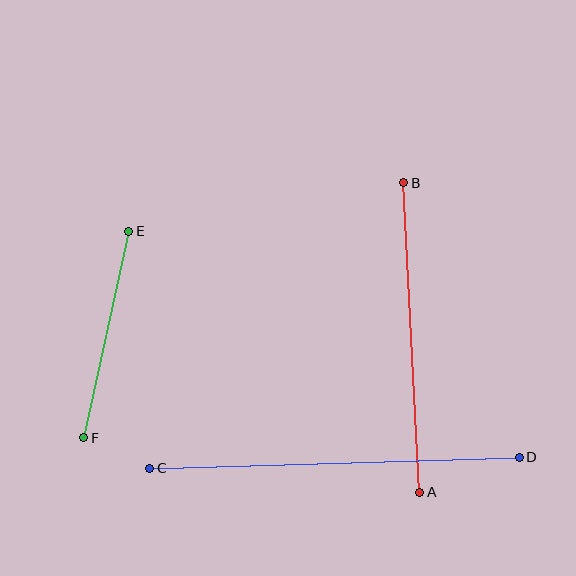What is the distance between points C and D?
The distance is approximately 370 pixels.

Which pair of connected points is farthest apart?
Points C and D are farthest apart.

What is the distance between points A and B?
The distance is approximately 310 pixels.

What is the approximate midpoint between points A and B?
The midpoint is at approximately (412, 338) pixels.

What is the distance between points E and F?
The distance is approximately 211 pixels.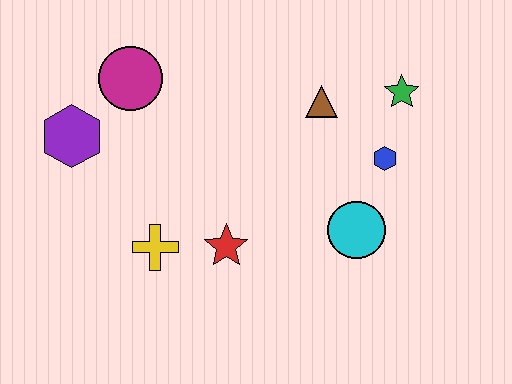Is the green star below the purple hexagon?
No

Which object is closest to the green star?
The blue hexagon is closest to the green star.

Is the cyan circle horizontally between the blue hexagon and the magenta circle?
Yes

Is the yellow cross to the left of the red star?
Yes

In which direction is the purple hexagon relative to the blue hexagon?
The purple hexagon is to the left of the blue hexagon.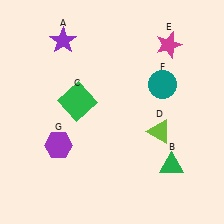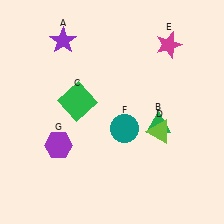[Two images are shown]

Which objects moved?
The objects that moved are: the green triangle (B), the teal circle (F).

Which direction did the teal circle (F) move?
The teal circle (F) moved down.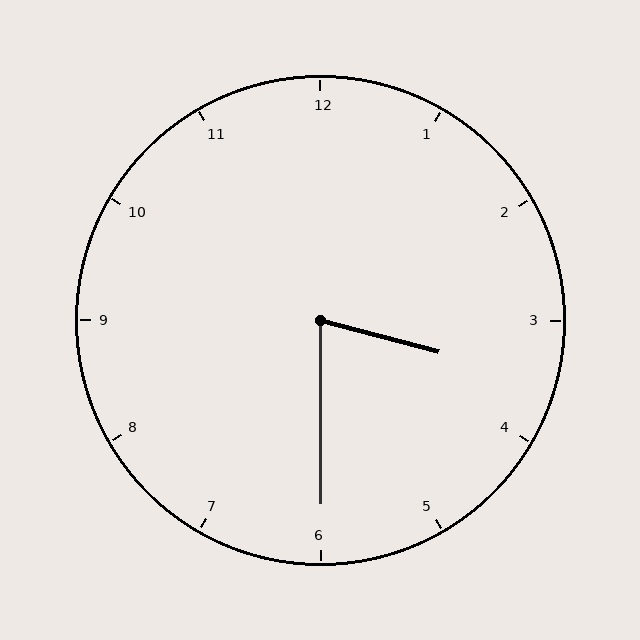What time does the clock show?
3:30.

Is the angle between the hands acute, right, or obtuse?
It is acute.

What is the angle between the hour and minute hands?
Approximately 75 degrees.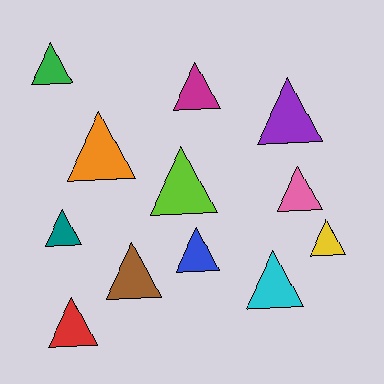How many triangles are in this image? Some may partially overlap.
There are 12 triangles.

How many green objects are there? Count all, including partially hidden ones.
There is 1 green object.